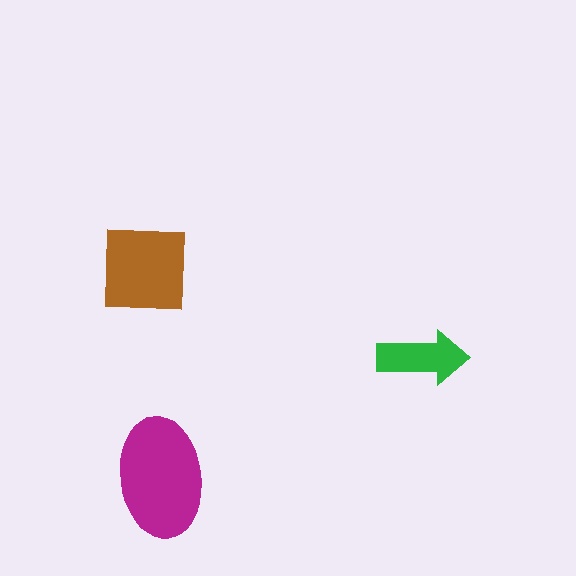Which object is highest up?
The brown square is topmost.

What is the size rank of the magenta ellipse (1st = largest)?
1st.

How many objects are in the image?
There are 3 objects in the image.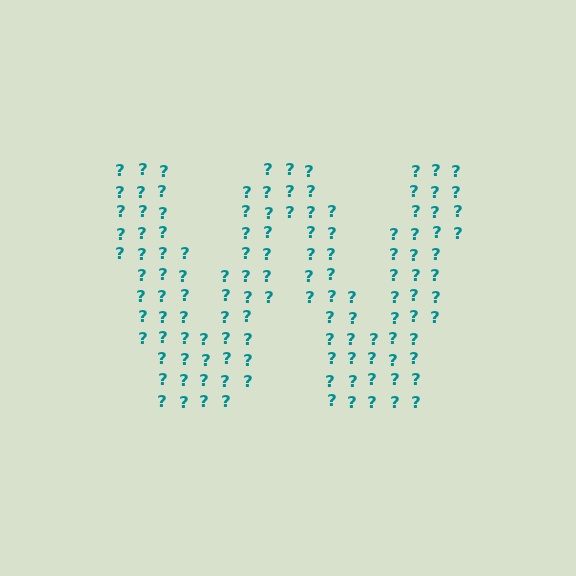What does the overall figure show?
The overall figure shows the letter W.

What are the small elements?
The small elements are question marks.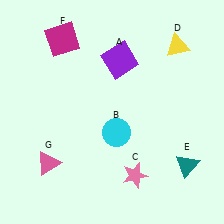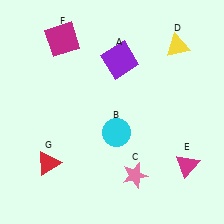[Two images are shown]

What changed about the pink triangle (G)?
In Image 1, G is pink. In Image 2, it changed to red.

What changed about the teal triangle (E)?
In Image 1, E is teal. In Image 2, it changed to magenta.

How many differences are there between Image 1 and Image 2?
There are 2 differences between the two images.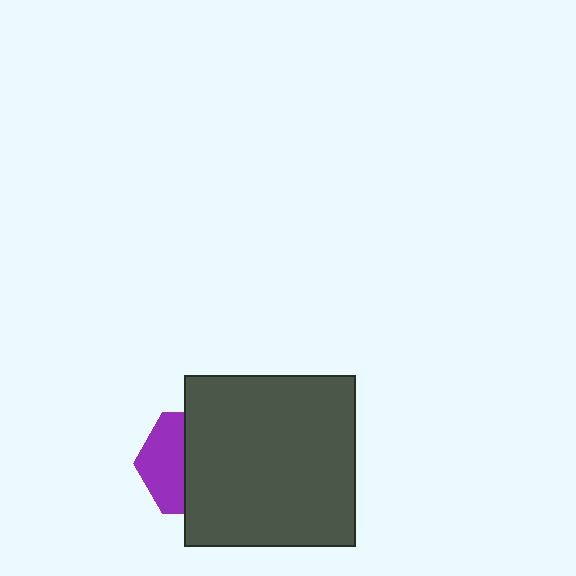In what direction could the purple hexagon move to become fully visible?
The purple hexagon could move left. That would shift it out from behind the dark gray square entirely.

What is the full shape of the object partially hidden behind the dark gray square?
The partially hidden object is a purple hexagon.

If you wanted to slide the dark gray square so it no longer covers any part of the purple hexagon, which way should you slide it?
Slide it right — that is the most direct way to separate the two shapes.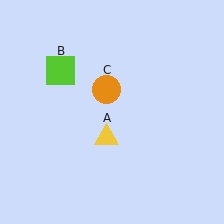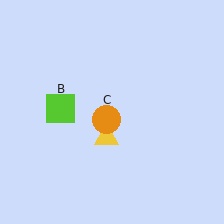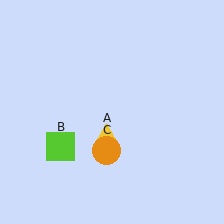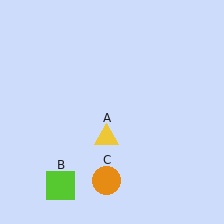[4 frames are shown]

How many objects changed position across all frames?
2 objects changed position: lime square (object B), orange circle (object C).